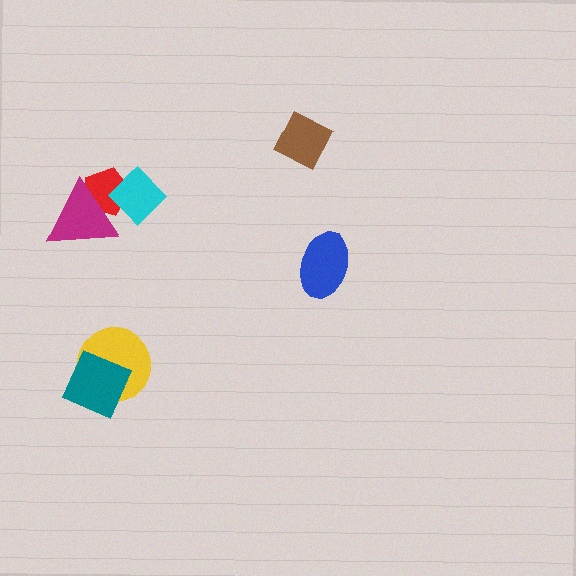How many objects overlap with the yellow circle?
1 object overlaps with the yellow circle.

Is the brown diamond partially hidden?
No, no other shape covers it.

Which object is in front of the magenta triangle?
The cyan diamond is in front of the magenta triangle.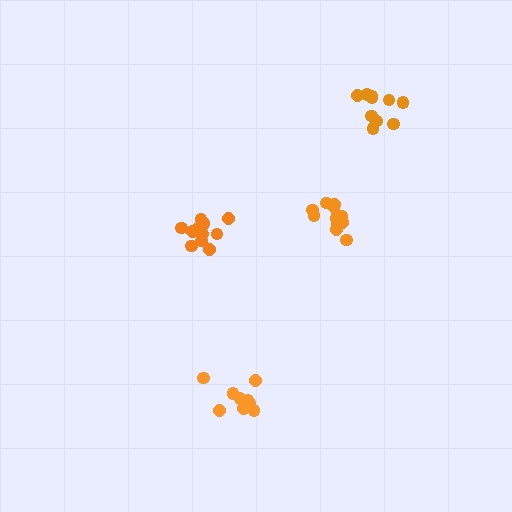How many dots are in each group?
Group 1: 12 dots, Group 2: 10 dots, Group 3: 11 dots, Group 4: 12 dots (45 total).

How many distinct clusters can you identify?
There are 4 distinct clusters.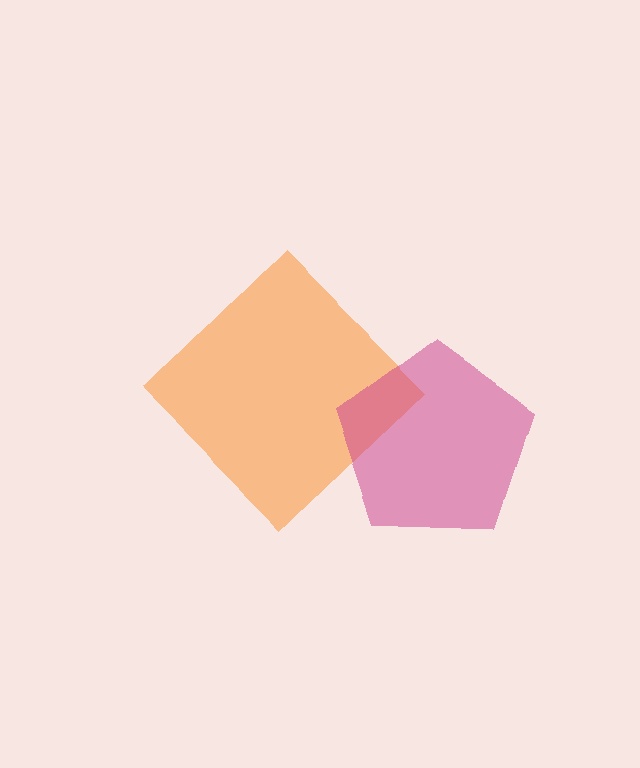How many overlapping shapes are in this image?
There are 2 overlapping shapes in the image.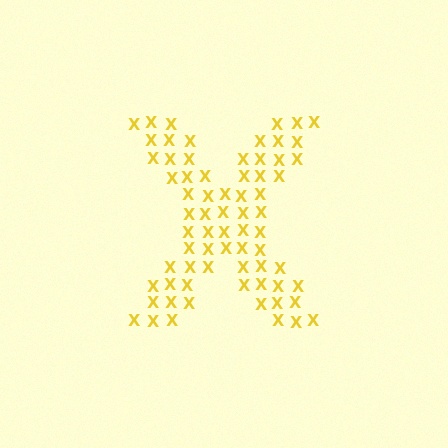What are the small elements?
The small elements are letter X's.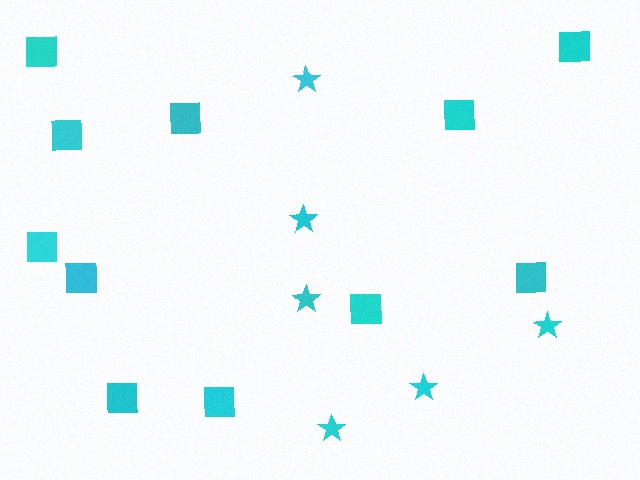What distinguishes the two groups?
There are 2 groups: one group of stars (6) and one group of squares (11).